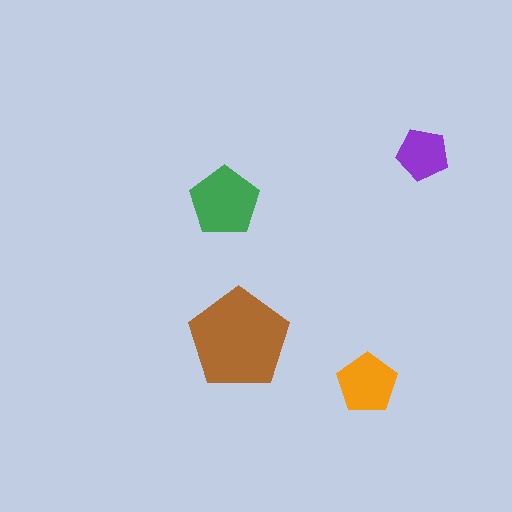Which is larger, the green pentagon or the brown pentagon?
The brown one.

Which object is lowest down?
The orange pentagon is bottommost.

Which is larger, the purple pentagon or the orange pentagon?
The orange one.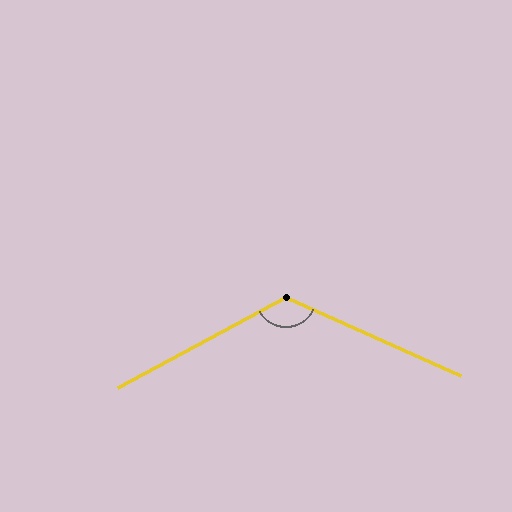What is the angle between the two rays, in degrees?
Approximately 127 degrees.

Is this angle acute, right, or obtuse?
It is obtuse.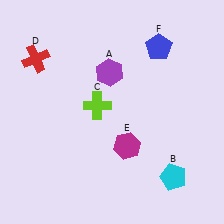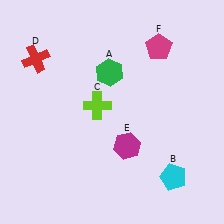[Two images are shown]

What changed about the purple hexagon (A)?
In Image 1, A is purple. In Image 2, it changed to green.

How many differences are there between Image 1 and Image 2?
There are 2 differences between the two images.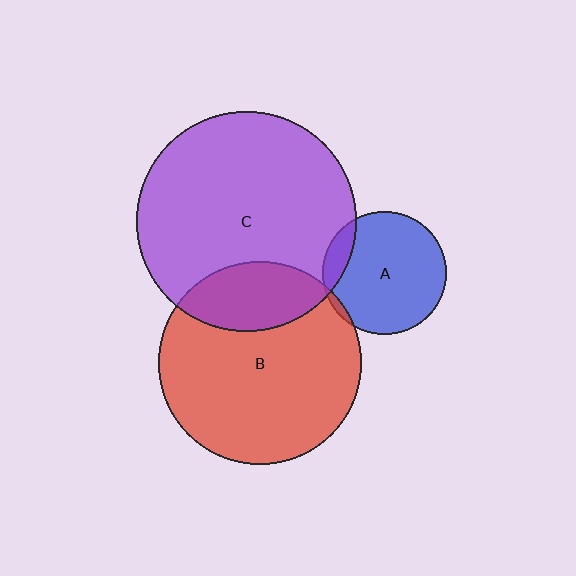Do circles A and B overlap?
Yes.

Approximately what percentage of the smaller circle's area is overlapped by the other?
Approximately 5%.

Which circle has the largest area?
Circle C (purple).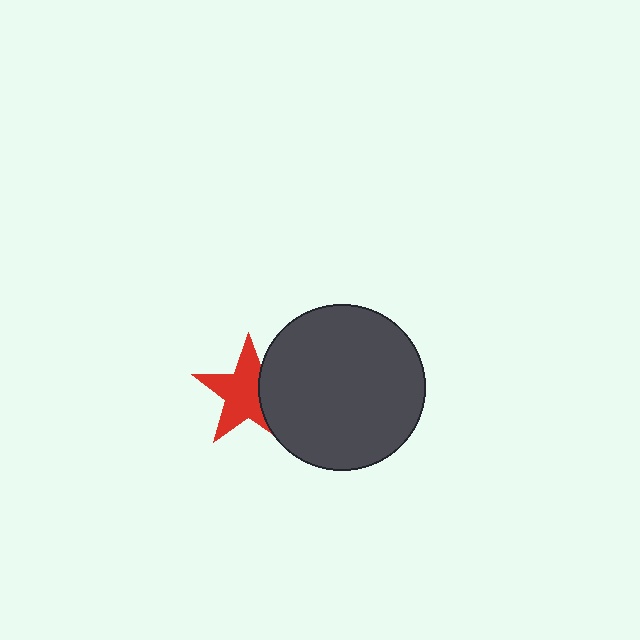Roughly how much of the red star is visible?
Most of it is visible (roughly 70%).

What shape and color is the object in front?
The object in front is a dark gray circle.